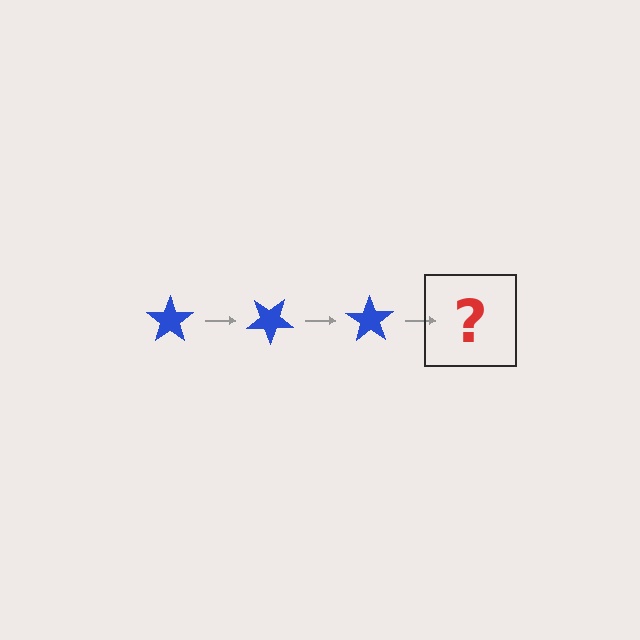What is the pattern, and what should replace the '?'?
The pattern is that the star rotates 35 degrees each step. The '?' should be a blue star rotated 105 degrees.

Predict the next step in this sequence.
The next step is a blue star rotated 105 degrees.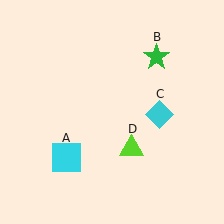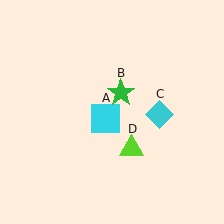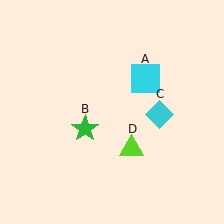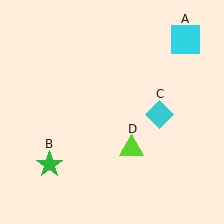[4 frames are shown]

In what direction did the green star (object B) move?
The green star (object B) moved down and to the left.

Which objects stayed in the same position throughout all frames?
Cyan diamond (object C) and lime triangle (object D) remained stationary.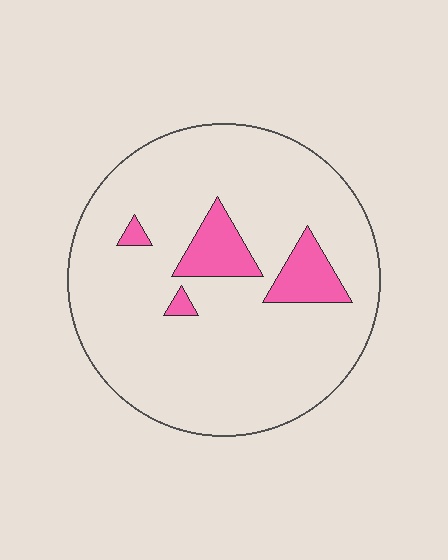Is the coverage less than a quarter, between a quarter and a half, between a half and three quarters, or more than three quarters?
Less than a quarter.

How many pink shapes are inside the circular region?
4.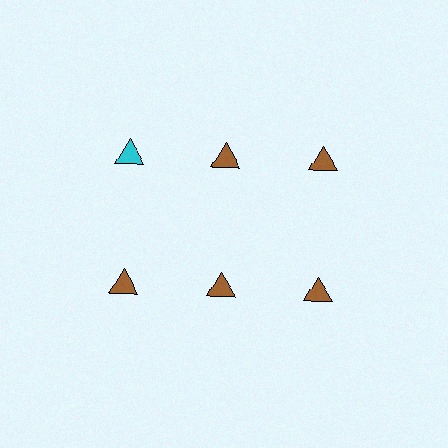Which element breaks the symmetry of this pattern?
The cyan triangle in the top row, leftmost column breaks the symmetry. All other shapes are brown triangles.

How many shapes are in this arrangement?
There are 6 shapes arranged in a grid pattern.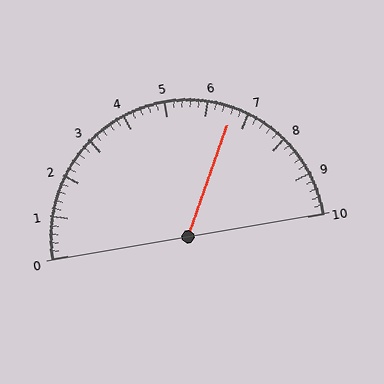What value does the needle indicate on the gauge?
The needle indicates approximately 6.6.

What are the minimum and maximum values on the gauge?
The gauge ranges from 0 to 10.